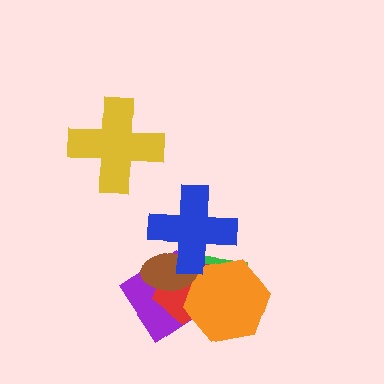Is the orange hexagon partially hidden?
Yes, it is partially covered by another shape.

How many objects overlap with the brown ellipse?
5 objects overlap with the brown ellipse.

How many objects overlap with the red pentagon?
5 objects overlap with the red pentagon.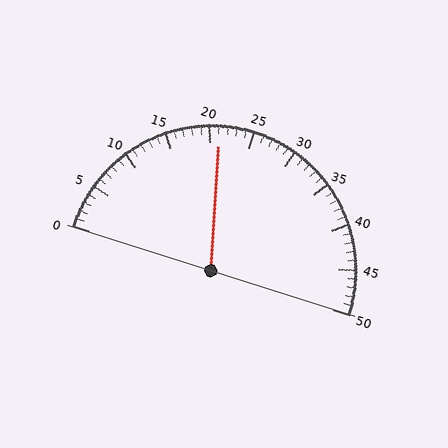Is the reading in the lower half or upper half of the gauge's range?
The reading is in the lower half of the range (0 to 50).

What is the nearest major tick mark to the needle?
The nearest major tick mark is 20.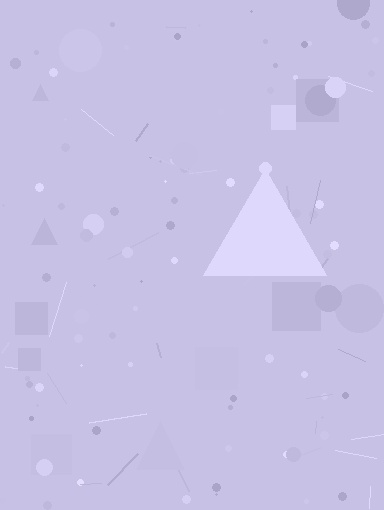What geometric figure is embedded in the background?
A triangle is embedded in the background.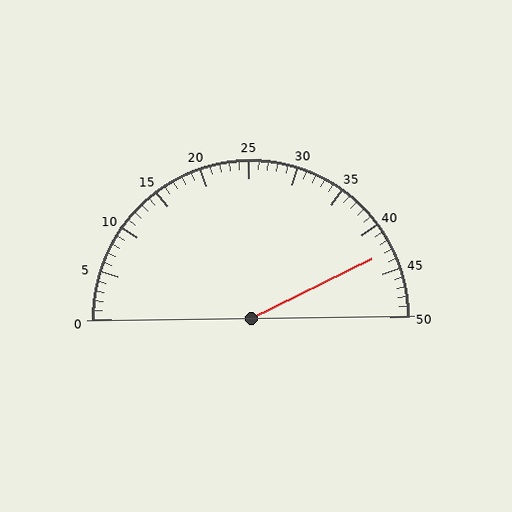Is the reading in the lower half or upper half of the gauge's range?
The reading is in the upper half of the range (0 to 50).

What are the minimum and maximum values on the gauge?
The gauge ranges from 0 to 50.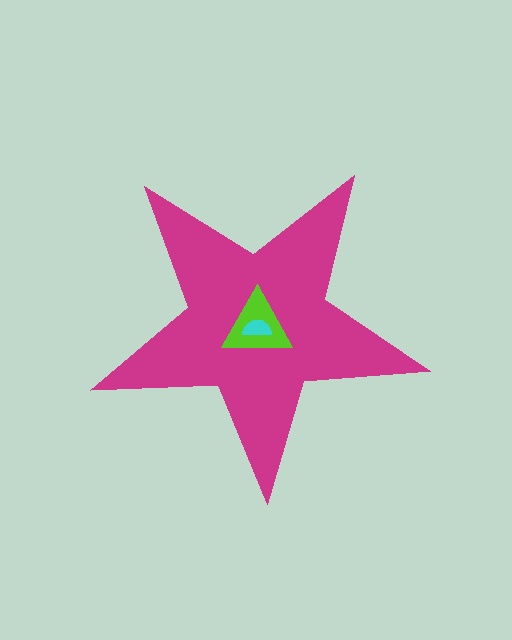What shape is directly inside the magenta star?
The lime triangle.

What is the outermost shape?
The magenta star.